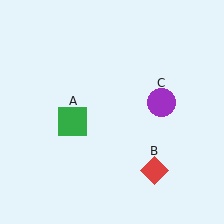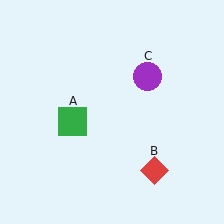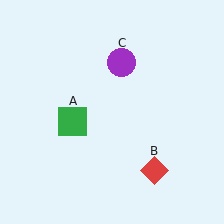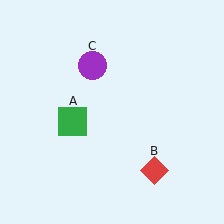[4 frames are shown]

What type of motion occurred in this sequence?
The purple circle (object C) rotated counterclockwise around the center of the scene.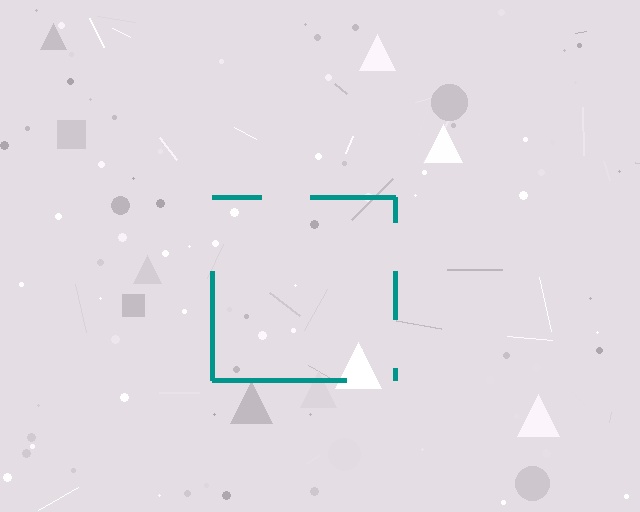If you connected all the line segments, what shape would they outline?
They would outline a square.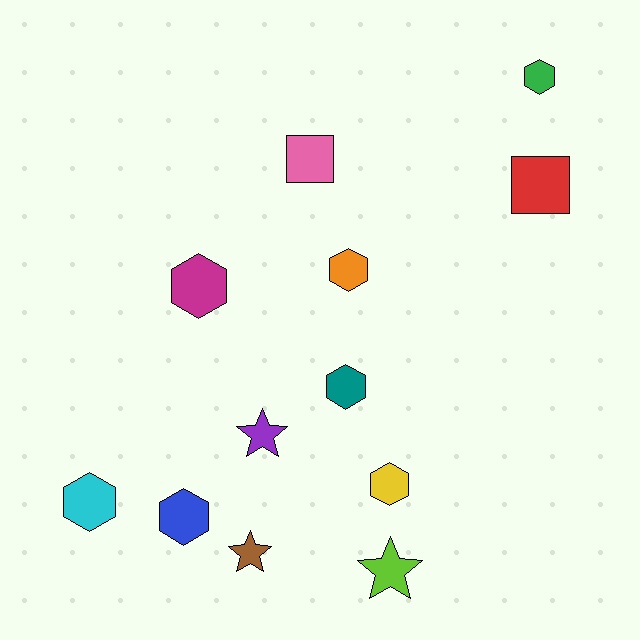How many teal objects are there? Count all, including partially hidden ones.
There is 1 teal object.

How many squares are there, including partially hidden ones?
There are 2 squares.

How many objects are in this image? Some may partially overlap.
There are 12 objects.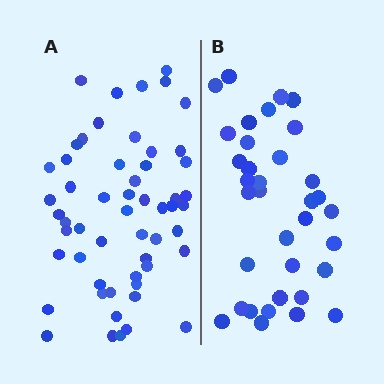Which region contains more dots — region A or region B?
Region A (the left region) has more dots.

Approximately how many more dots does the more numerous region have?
Region A has approximately 20 more dots than region B.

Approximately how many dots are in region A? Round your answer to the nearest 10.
About 60 dots. (The exact count is 55, which rounds to 60.)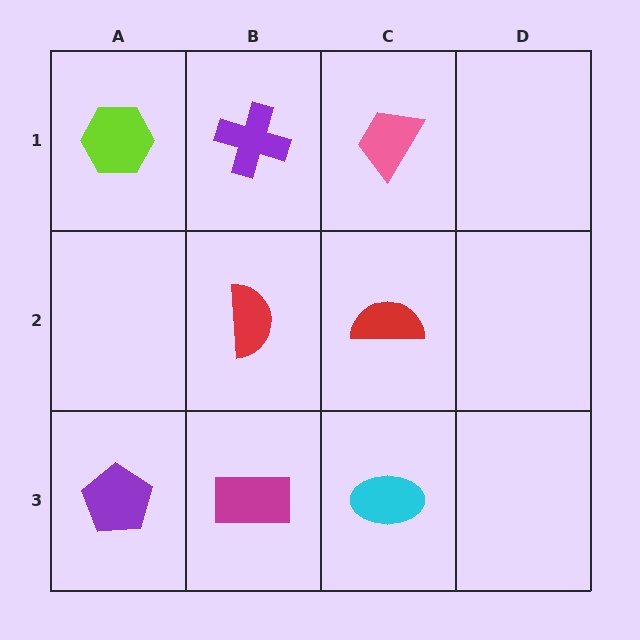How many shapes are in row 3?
3 shapes.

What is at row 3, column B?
A magenta rectangle.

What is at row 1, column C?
A pink trapezoid.